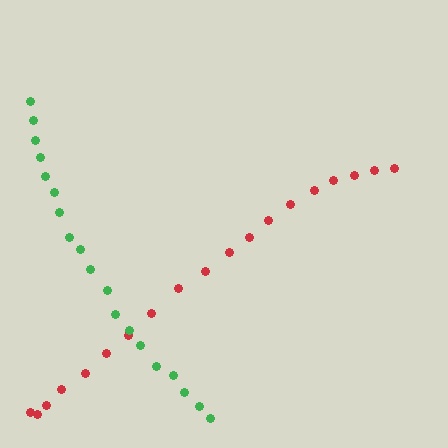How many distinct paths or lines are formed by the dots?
There are 2 distinct paths.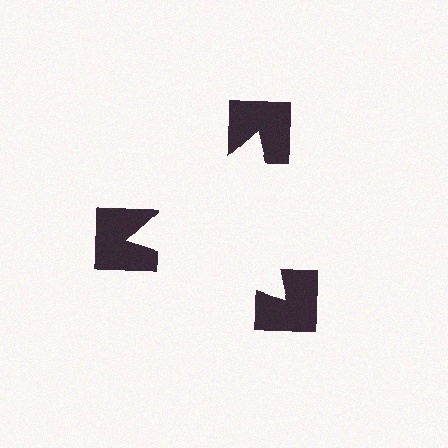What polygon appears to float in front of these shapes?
An illusory triangle — its edges are inferred from the aligned wedge cuts in the notched squares, not physically drawn.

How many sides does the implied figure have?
3 sides.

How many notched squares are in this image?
There are 3 — one at each vertex of the illusory triangle.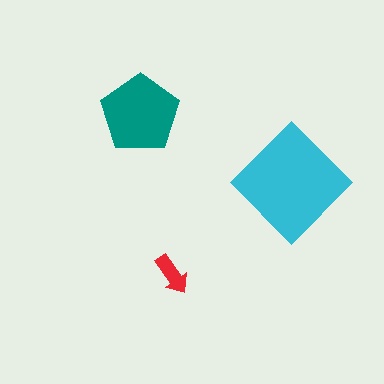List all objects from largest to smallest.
The cyan diamond, the teal pentagon, the red arrow.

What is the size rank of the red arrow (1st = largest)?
3rd.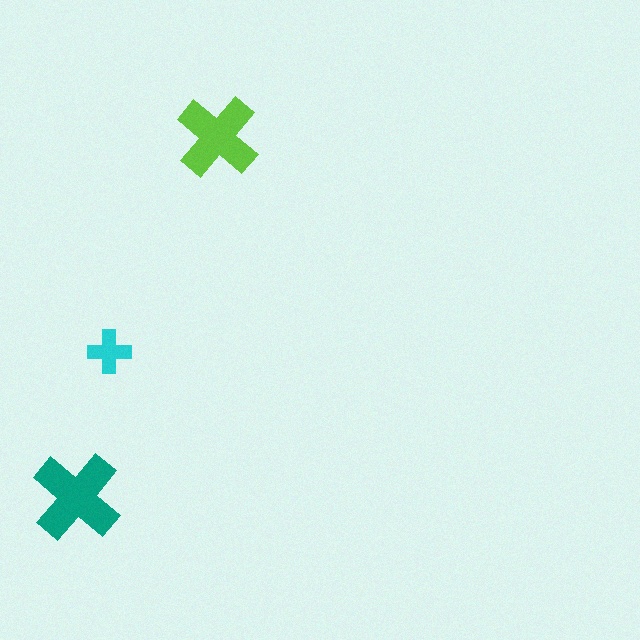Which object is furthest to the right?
The lime cross is rightmost.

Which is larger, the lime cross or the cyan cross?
The lime one.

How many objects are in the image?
There are 3 objects in the image.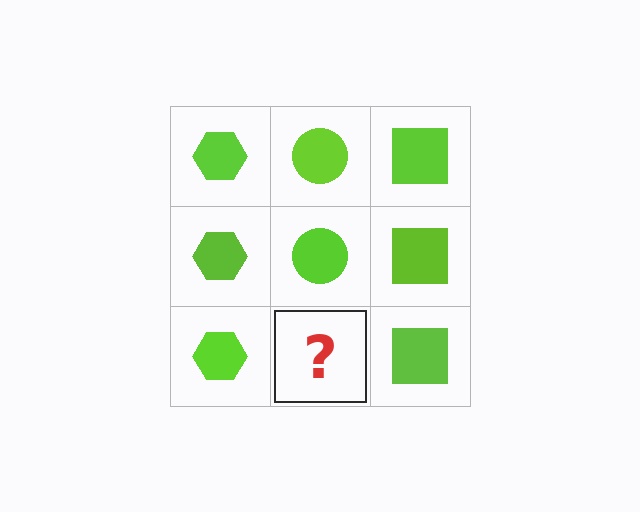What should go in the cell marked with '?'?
The missing cell should contain a lime circle.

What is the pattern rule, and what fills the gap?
The rule is that each column has a consistent shape. The gap should be filled with a lime circle.